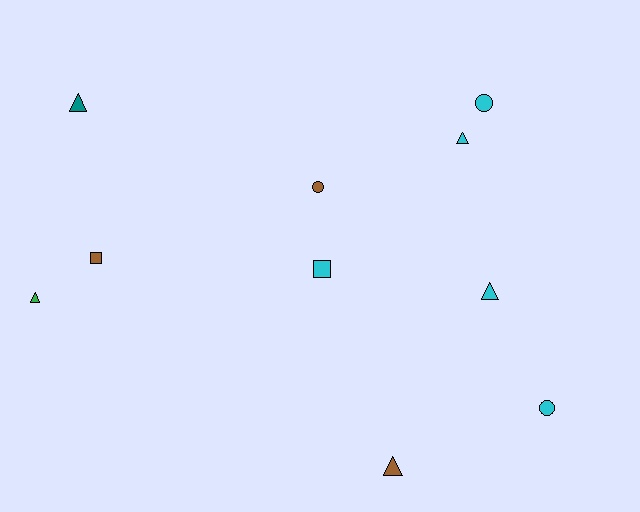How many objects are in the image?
There are 10 objects.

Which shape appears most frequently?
Triangle, with 5 objects.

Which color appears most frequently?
Cyan, with 5 objects.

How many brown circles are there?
There is 1 brown circle.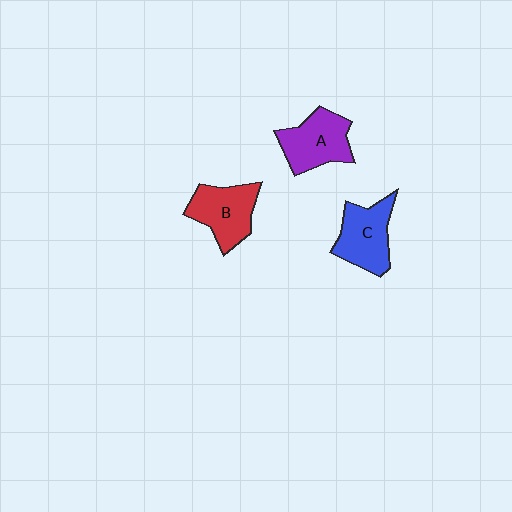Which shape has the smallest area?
Shape B (red).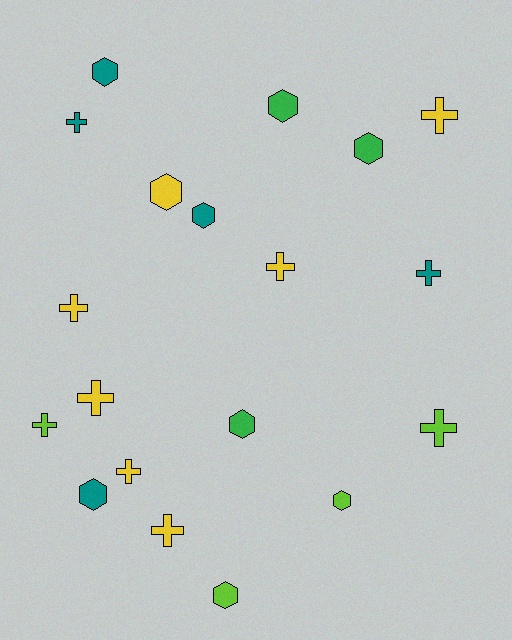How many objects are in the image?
There are 19 objects.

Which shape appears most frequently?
Cross, with 10 objects.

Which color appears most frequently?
Yellow, with 7 objects.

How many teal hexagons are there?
There are 3 teal hexagons.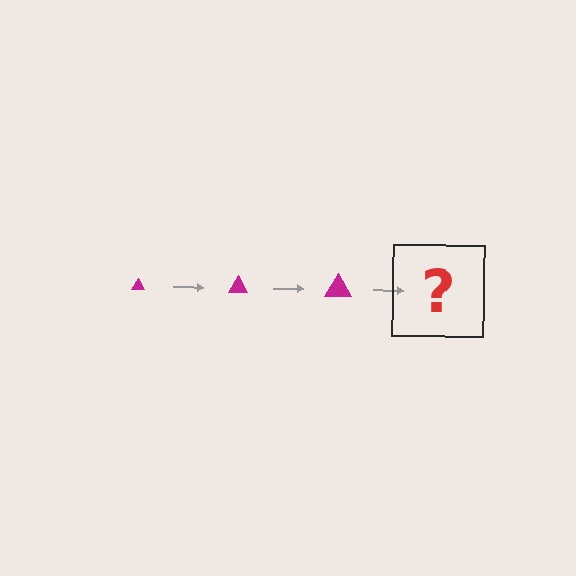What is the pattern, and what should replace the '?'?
The pattern is that the triangle gets progressively larger each step. The '?' should be a magenta triangle, larger than the previous one.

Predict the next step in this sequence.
The next step is a magenta triangle, larger than the previous one.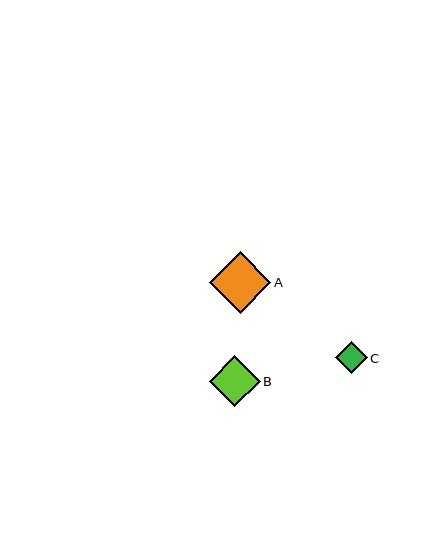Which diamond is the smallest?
Diamond C is the smallest with a size of approximately 32 pixels.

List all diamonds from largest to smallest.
From largest to smallest: A, B, C.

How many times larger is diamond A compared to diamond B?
Diamond A is approximately 1.2 times the size of diamond B.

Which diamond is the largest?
Diamond A is the largest with a size of approximately 62 pixels.